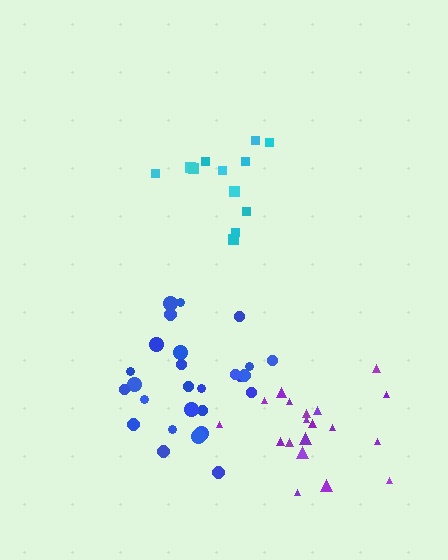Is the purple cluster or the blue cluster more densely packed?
Blue.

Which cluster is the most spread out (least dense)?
Cyan.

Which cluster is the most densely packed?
Blue.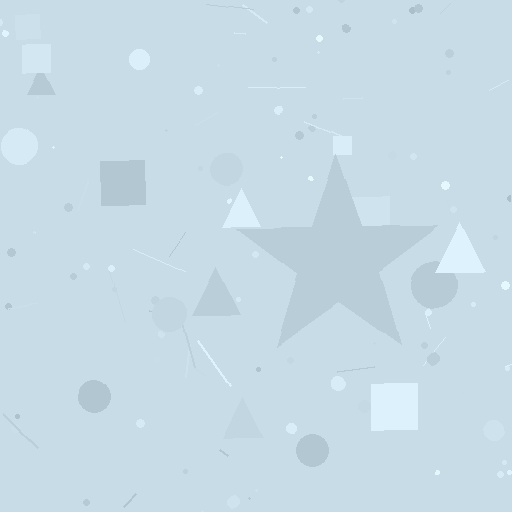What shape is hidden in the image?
A star is hidden in the image.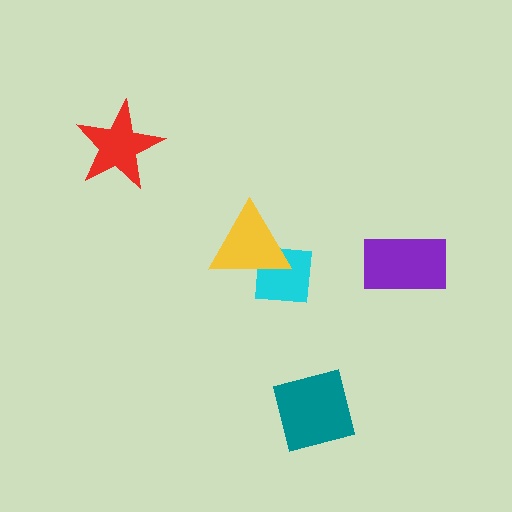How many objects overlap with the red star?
0 objects overlap with the red star.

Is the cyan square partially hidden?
Yes, it is partially covered by another shape.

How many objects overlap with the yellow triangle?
1 object overlaps with the yellow triangle.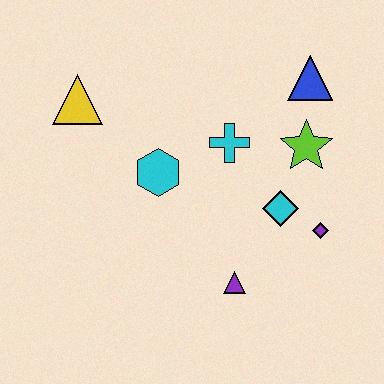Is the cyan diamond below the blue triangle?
Yes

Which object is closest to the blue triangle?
The lime star is closest to the blue triangle.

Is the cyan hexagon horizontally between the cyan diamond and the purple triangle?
No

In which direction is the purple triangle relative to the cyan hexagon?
The purple triangle is below the cyan hexagon.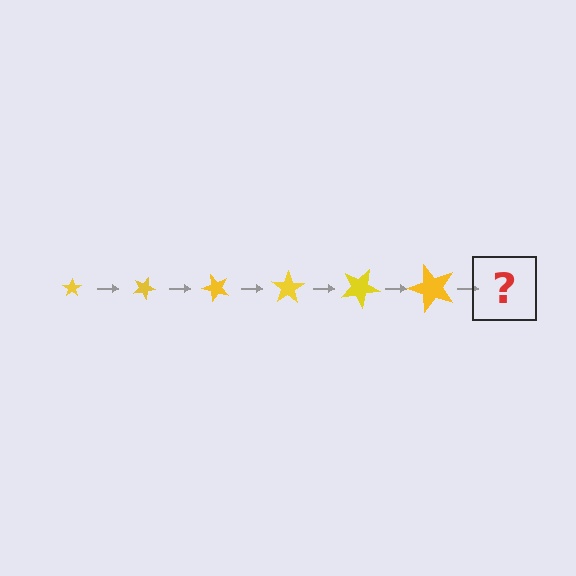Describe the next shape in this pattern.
It should be a star, larger than the previous one and rotated 150 degrees from the start.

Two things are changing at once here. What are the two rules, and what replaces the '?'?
The two rules are that the star grows larger each step and it rotates 25 degrees each step. The '?' should be a star, larger than the previous one and rotated 150 degrees from the start.